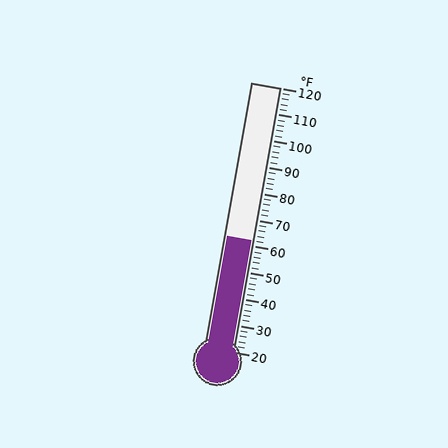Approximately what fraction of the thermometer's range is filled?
The thermometer is filled to approximately 40% of its range.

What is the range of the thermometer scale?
The thermometer scale ranges from 20°F to 120°F.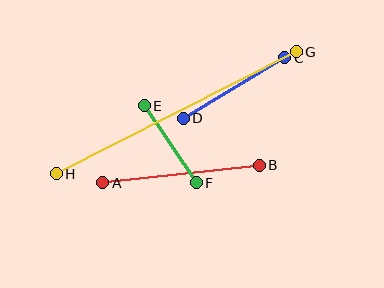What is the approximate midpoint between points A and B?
The midpoint is at approximately (181, 174) pixels.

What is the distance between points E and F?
The distance is approximately 93 pixels.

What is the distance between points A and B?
The distance is approximately 158 pixels.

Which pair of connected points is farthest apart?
Points G and H are farthest apart.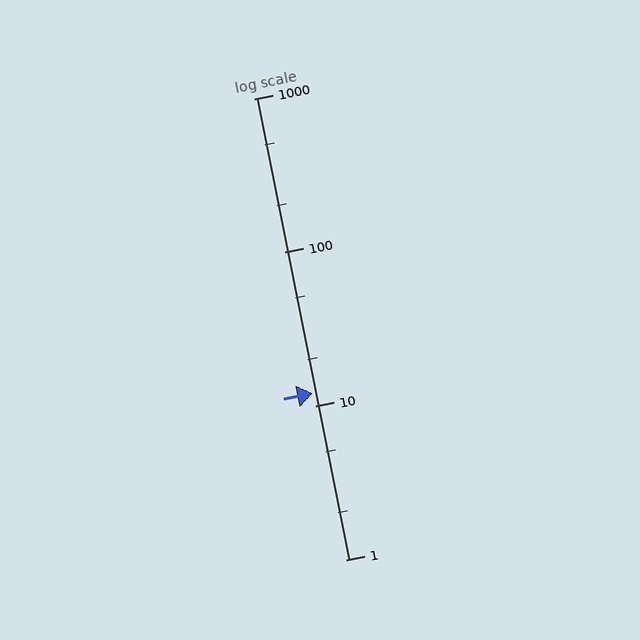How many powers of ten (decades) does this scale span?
The scale spans 3 decades, from 1 to 1000.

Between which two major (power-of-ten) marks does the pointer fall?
The pointer is between 10 and 100.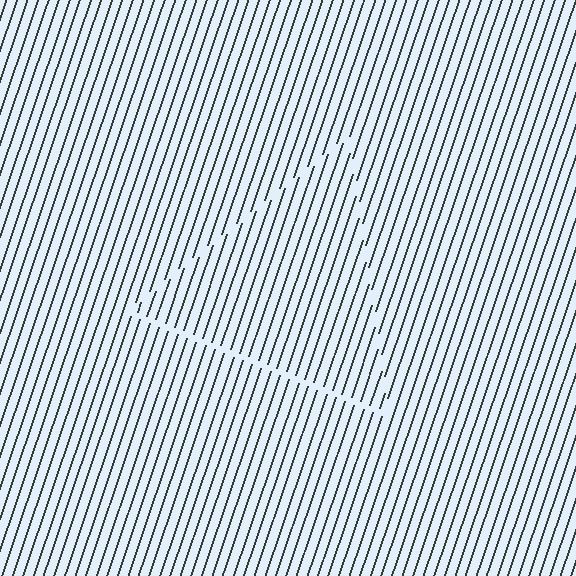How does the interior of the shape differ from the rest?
The interior of the shape contains the same grating, shifted by half a period — the contour is defined by the phase discontinuity where line-ends from the inner and outer gratings abut.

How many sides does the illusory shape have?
3 sides — the line-ends trace a triangle.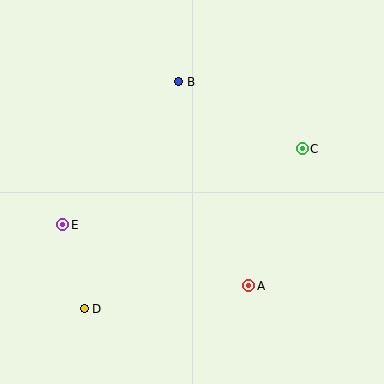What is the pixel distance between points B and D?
The distance between B and D is 246 pixels.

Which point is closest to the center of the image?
Point A at (249, 286) is closest to the center.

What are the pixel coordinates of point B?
Point B is at (179, 82).